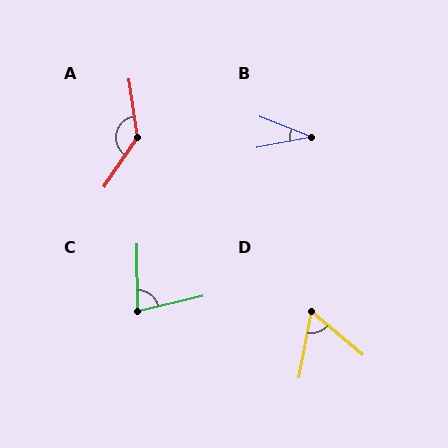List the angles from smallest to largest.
B (33°), D (60°), C (77°), A (137°).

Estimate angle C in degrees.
Approximately 77 degrees.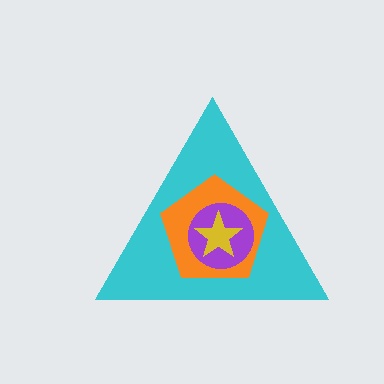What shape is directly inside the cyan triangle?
The orange pentagon.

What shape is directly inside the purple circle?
The yellow star.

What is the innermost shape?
The yellow star.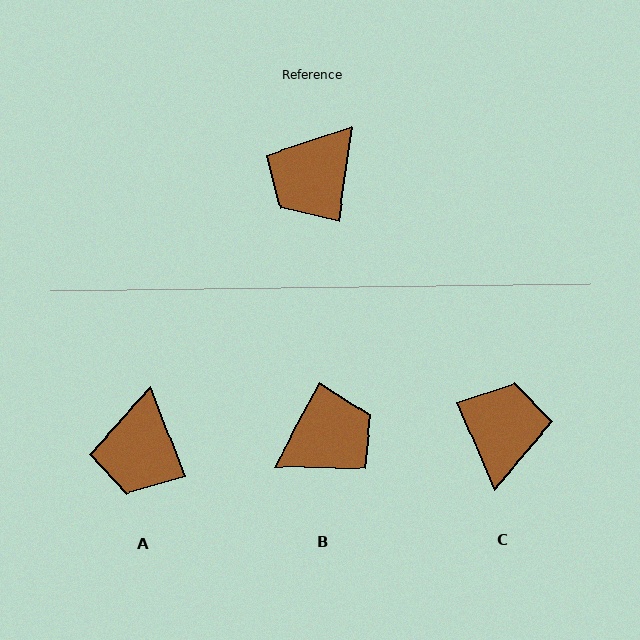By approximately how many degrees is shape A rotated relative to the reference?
Approximately 29 degrees counter-clockwise.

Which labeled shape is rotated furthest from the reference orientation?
B, about 160 degrees away.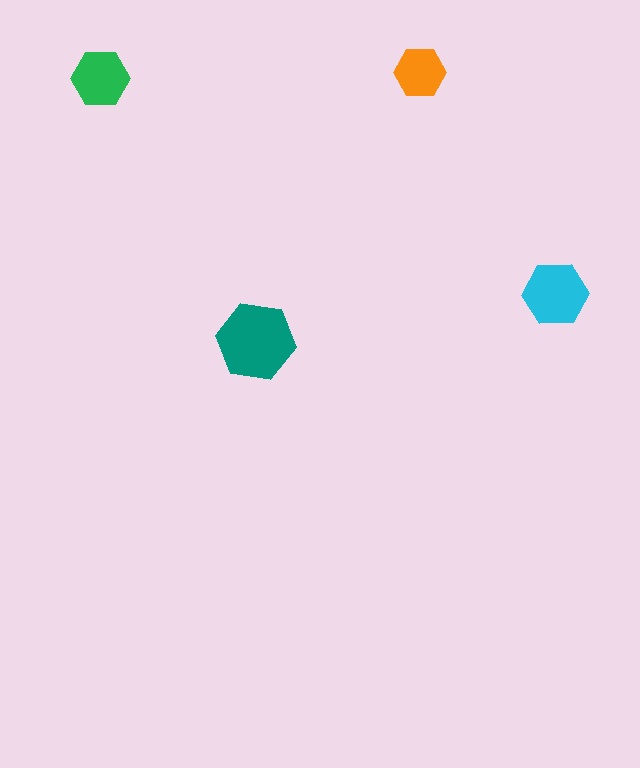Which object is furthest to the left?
The green hexagon is leftmost.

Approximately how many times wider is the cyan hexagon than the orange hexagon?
About 1.5 times wider.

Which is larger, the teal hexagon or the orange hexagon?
The teal one.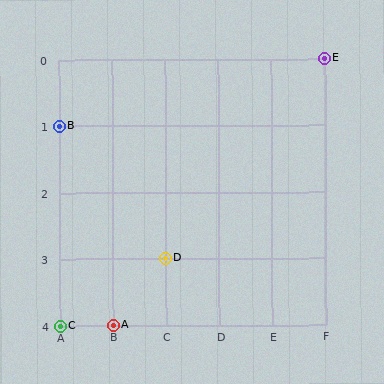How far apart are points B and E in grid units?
Points B and E are 5 columns and 1 row apart (about 5.1 grid units diagonally).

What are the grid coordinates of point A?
Point A is at grid coordinates (B, 4).